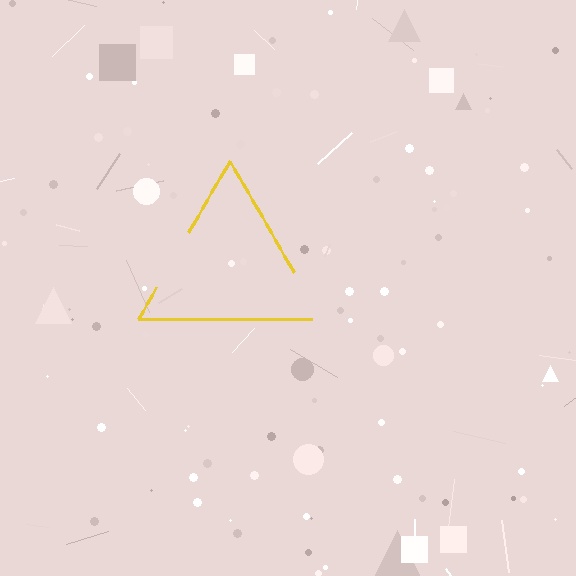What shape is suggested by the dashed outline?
The dashed outline suggests a triangle.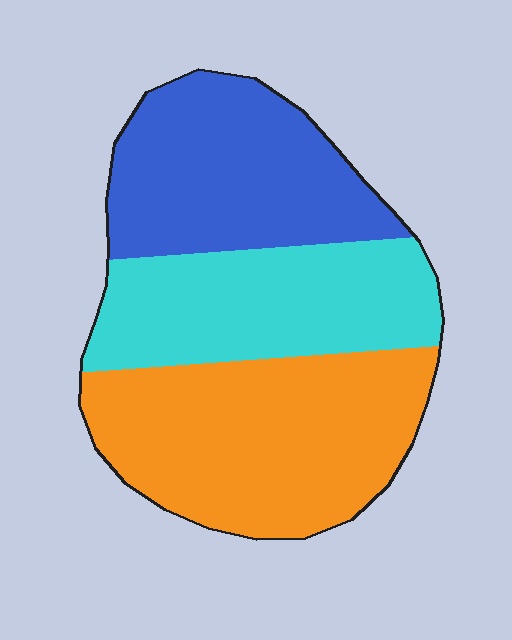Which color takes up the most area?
Orange, at roughly 40%.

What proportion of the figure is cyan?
Cyan takes up about one third (1/3) of the figure.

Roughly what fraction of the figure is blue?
Blue takes up about one third (1/3) of the figure.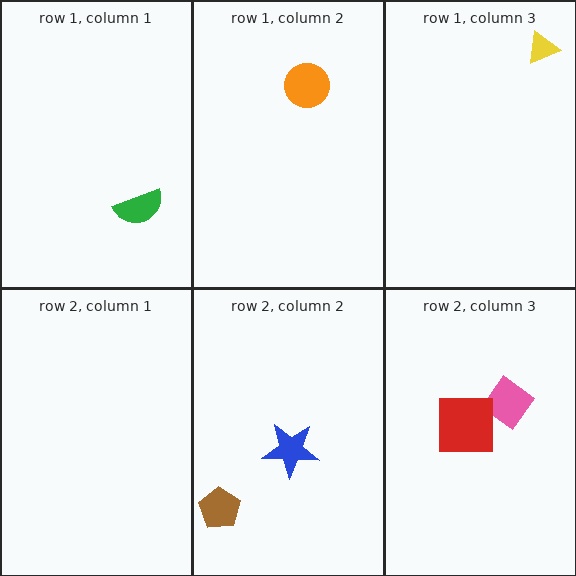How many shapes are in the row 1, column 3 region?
1.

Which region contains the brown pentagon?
The row 2, column 2 region.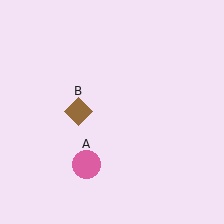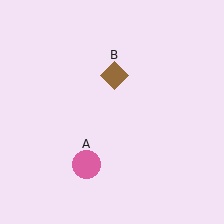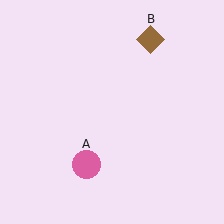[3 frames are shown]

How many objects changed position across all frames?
1 object changed position: brown diamond (object B).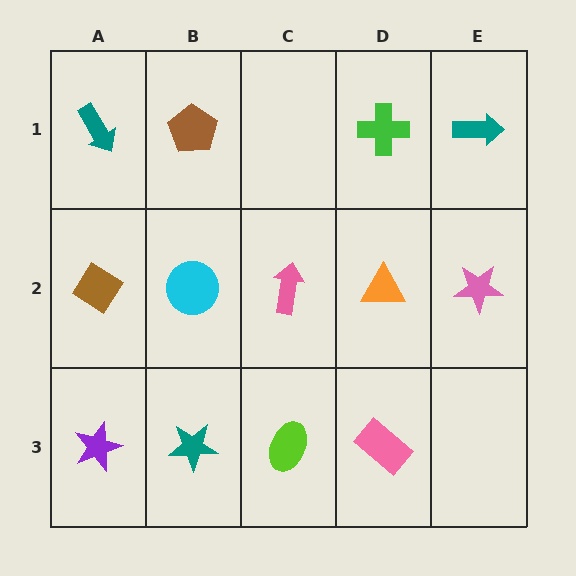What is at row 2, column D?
An orange triangle.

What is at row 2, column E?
A pink star.